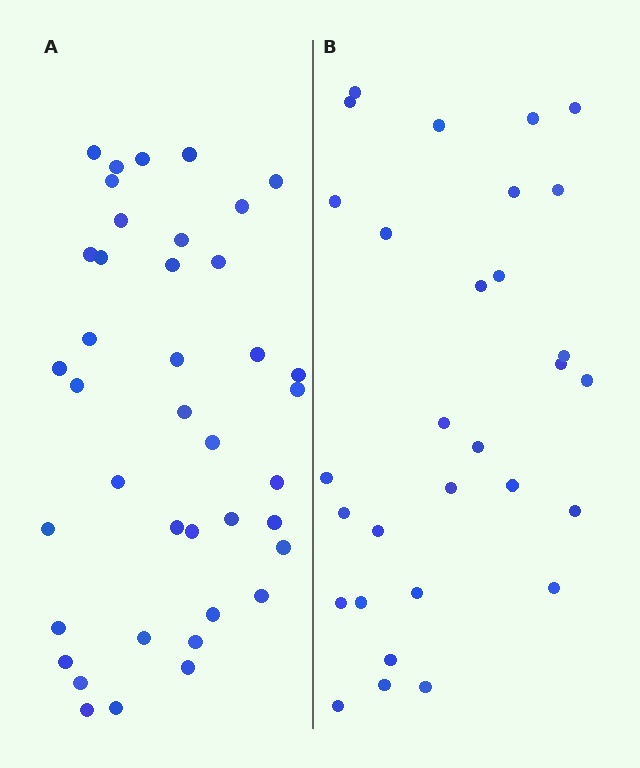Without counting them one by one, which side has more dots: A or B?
Region A (the left region) has more dots.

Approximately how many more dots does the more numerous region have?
Region A has roughly 10 or so more dots than region B.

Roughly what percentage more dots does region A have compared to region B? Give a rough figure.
About 35% more.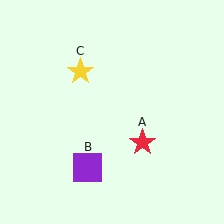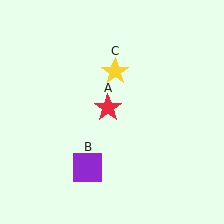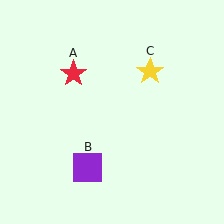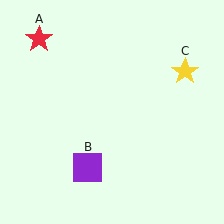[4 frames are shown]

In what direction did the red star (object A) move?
The red star (object A) moved up and to the left.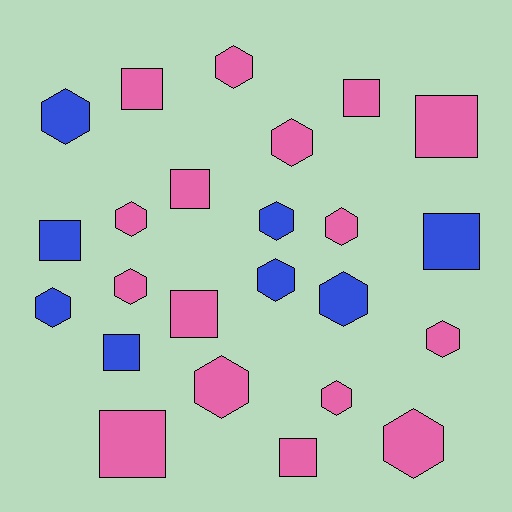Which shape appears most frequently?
Hexagon, with 14 objects.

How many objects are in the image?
There are 24 objects.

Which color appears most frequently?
Pink, with 16 objects.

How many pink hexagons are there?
There are 9 pink hexagons.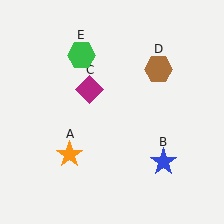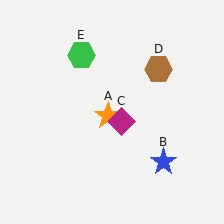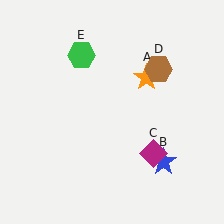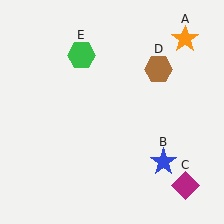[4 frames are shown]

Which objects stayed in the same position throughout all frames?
Blue star (object B) and brown hexagon (object D) and green hexagon (object E) remained stationary.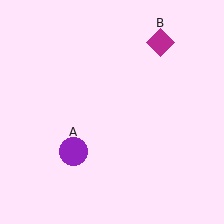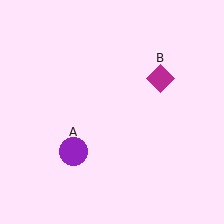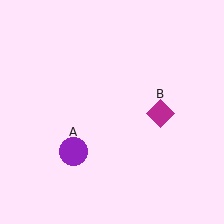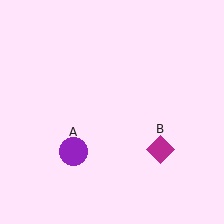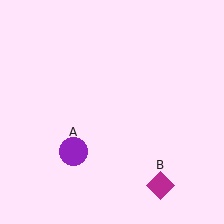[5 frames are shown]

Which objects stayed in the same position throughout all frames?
Purple circle (object A) remained stationary.